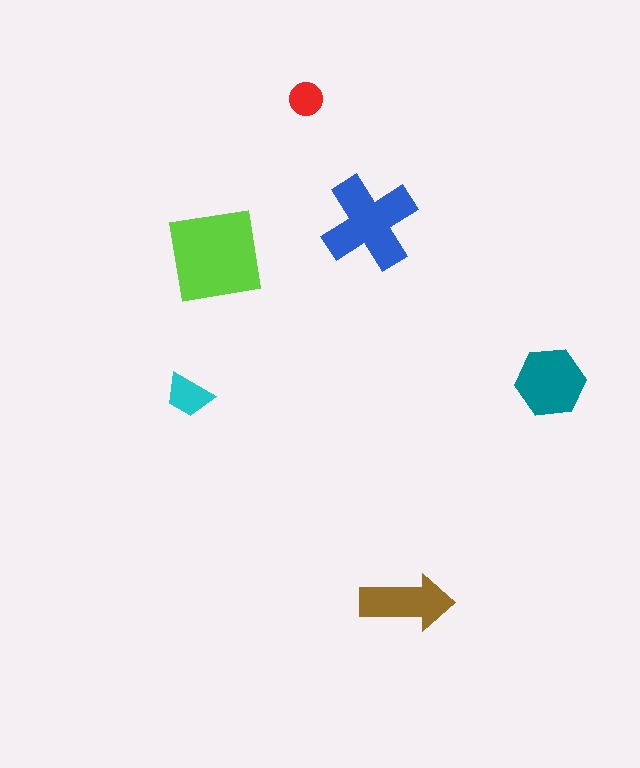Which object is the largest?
The lime square.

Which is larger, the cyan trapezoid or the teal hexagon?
The teal hexagon.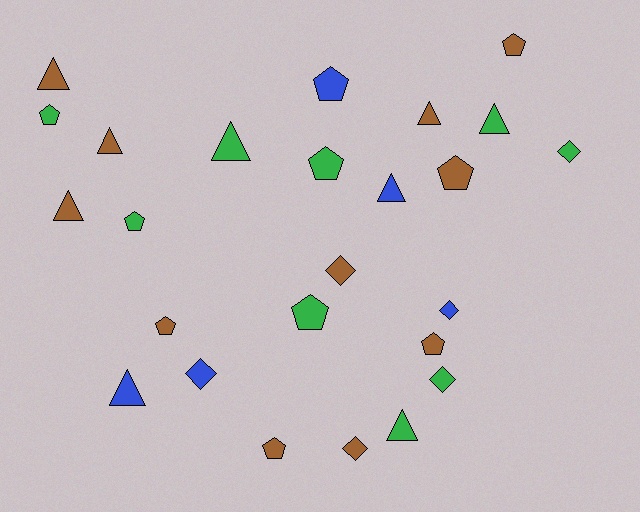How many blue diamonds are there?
There are 2 blue diamonds.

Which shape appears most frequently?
Pentagon, with 10 objects.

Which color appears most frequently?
Brown, with 11 objects.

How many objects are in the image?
There are 25 objects.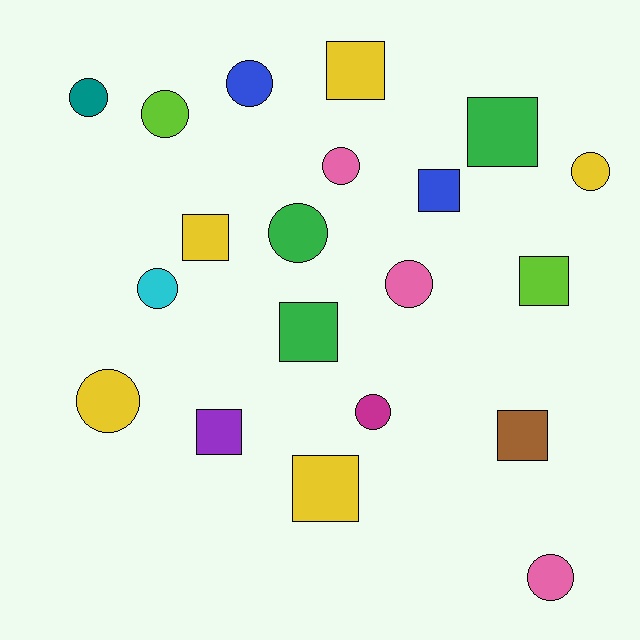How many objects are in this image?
There are 20 objects.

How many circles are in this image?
There are 11 circles.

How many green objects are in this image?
There are 3 green objects.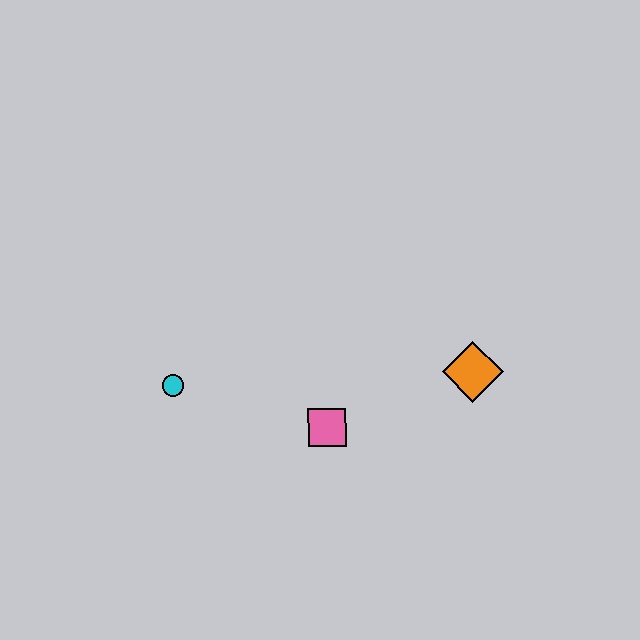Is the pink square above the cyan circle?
No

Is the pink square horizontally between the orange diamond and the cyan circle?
Yes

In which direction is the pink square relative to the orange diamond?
The pink square is to the left of the orange diamond.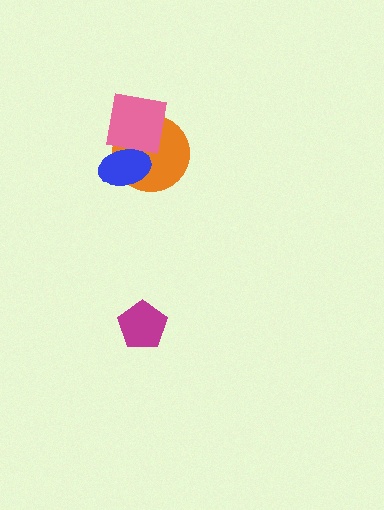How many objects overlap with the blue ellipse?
2 objects overlap with the blue ellipse.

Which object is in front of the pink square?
The blue ellipse is in front of the pink square.